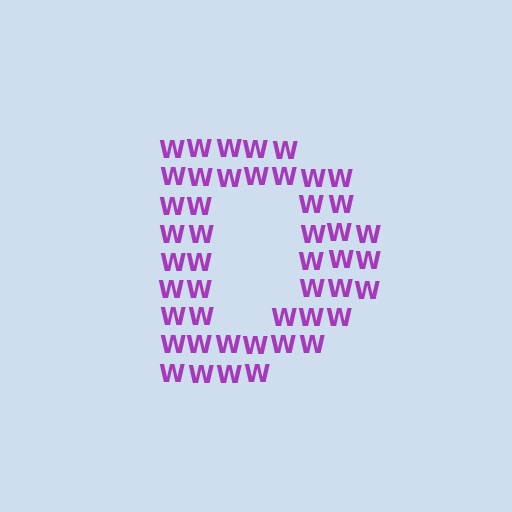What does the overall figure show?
The overall figure shows the letter D.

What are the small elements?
The small elements are letter W's.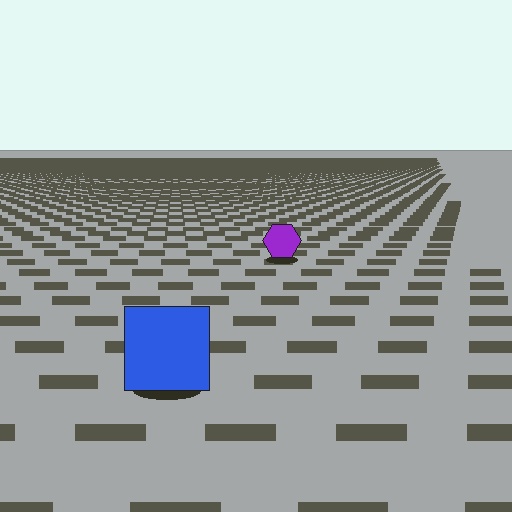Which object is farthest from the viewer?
The purple hexagon is farthest from the viewer. It appears smaller and the ground texture around it is denser.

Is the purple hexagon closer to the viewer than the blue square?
No. The blue square is closer — you can tell from the texture gradient: the ground texture is coarser near it.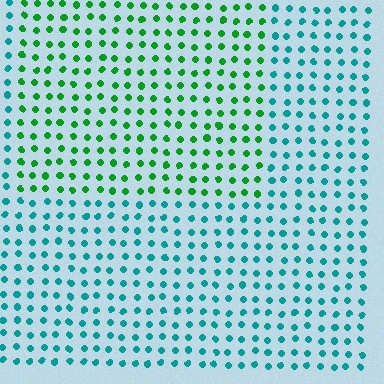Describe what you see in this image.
The image is filled with small teal elements in a uniform arrangement. A rectangle-shaped region is visible where the elements are tinted to a slightly different hue, forming a subtle color boundary.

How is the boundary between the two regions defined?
The boundary is defined purely by a slight shift in hue (about 48 degrees). Spacing, size, and orientation are identical on both sides.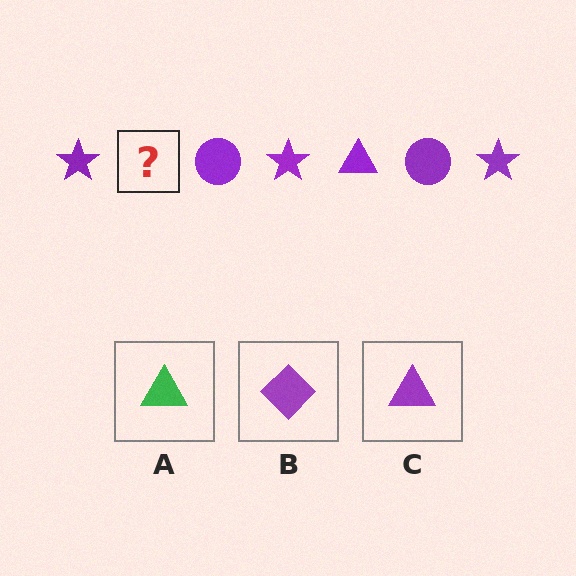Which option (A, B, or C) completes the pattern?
C.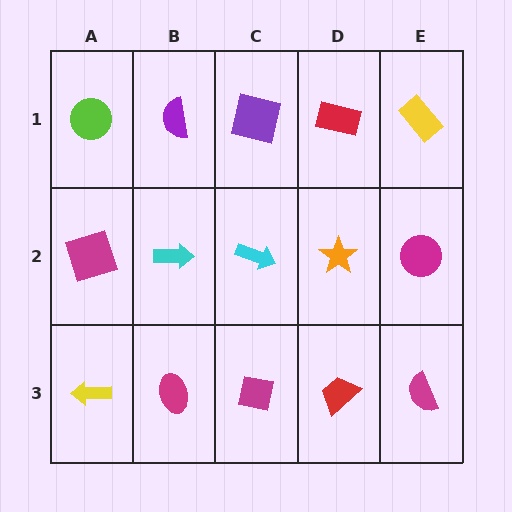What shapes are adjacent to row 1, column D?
An orange star (row 2, column D), a purple square (row 1, column C), a yellow rectangle (row 1, column E).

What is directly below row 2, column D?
A red trapezoid.